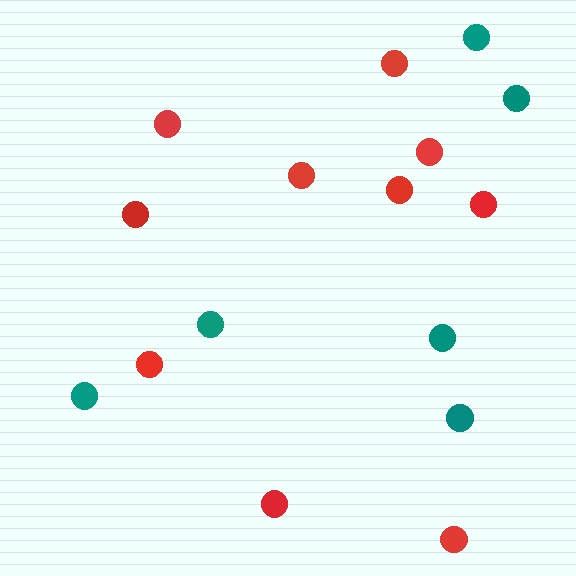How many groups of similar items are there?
There are 2 groups: one group of teal circles (6) and one group of red circles (10).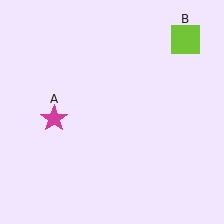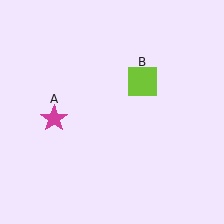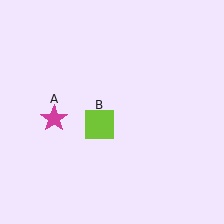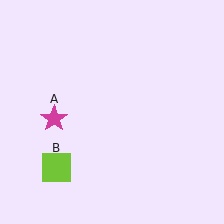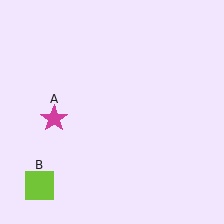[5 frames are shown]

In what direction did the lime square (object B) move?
The lime square (object B) moved down and to the left.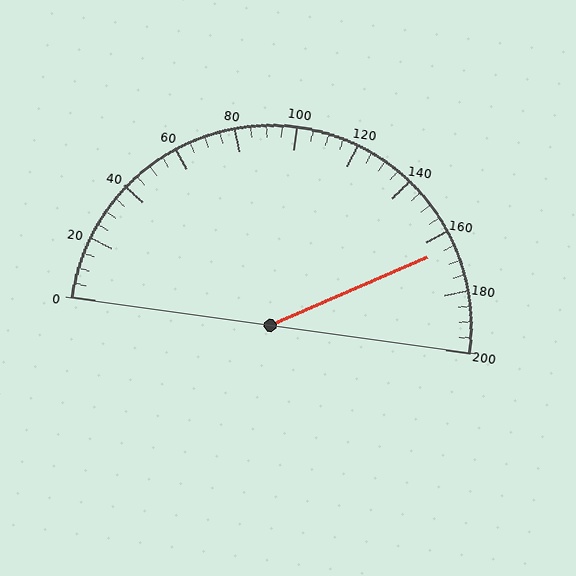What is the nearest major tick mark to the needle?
The nearest major tick mark is 160.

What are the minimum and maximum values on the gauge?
The gauge ranges from 0 to 200.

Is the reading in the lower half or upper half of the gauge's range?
The reading is in the upper half of the range (0 to 200).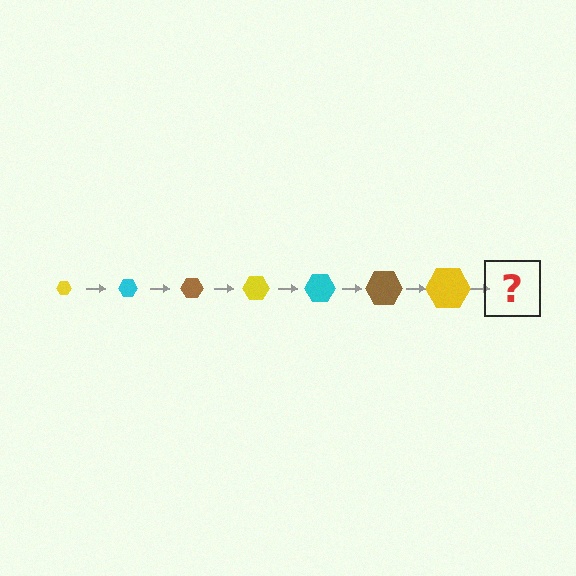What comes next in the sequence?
The next element should be a cyan hexagon, larger than the previous one.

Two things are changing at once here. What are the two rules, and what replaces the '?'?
The two rules are that the hexagon grows larger each step and the color cycles through yellow, cyan, and brown. The '?' should be a cyan hexagon, larger than the previous one.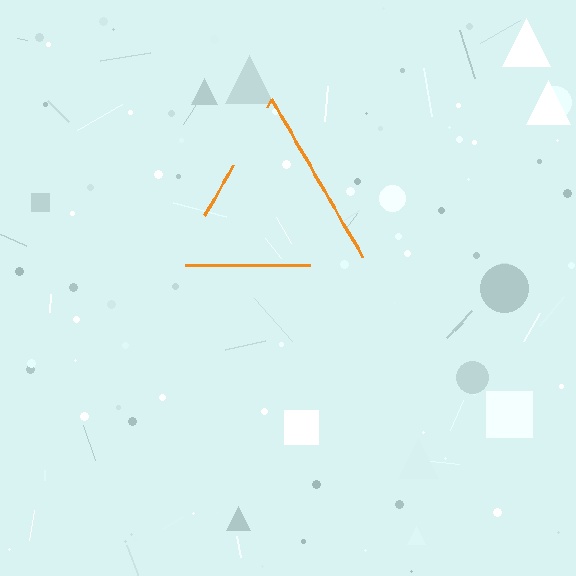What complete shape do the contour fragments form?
The contour fragments form a triangle.